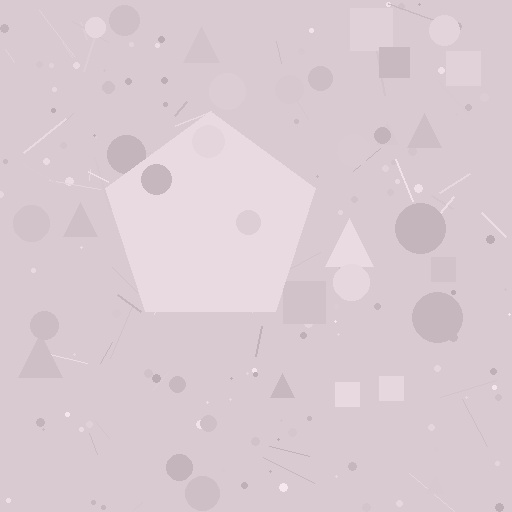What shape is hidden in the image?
A pentagon is hidden in the image.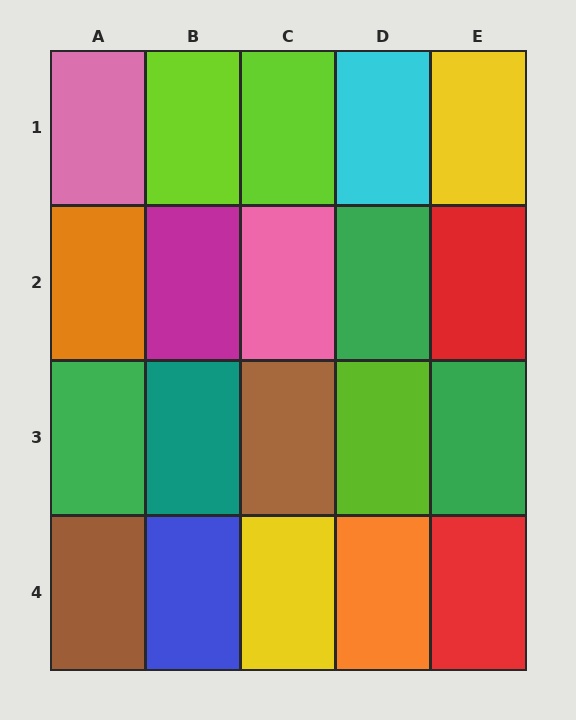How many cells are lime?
3 cells are lime.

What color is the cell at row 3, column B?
Teal.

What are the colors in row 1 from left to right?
Pink, lime, lime, cyan, yellow.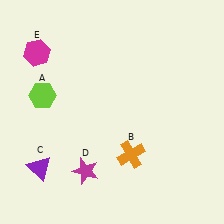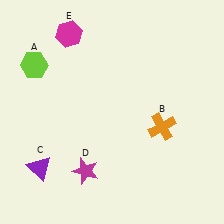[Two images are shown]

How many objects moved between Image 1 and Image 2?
3 objects moved between the two images.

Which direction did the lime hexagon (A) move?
The lime hexagon (A) moved up.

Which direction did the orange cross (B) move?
The orange cross (B) moved right.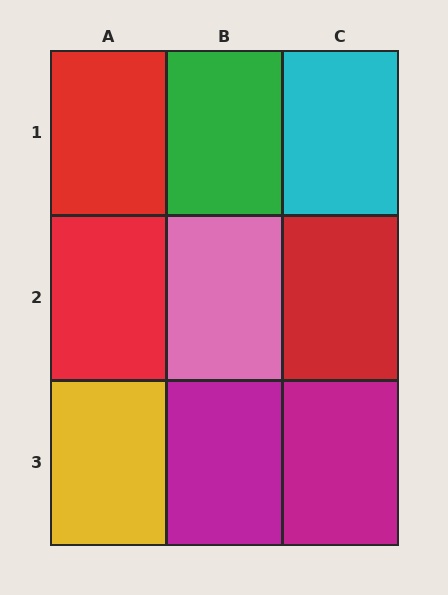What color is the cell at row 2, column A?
Red.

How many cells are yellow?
1 cell is yellow.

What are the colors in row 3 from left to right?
Yellow, magenta, magenta.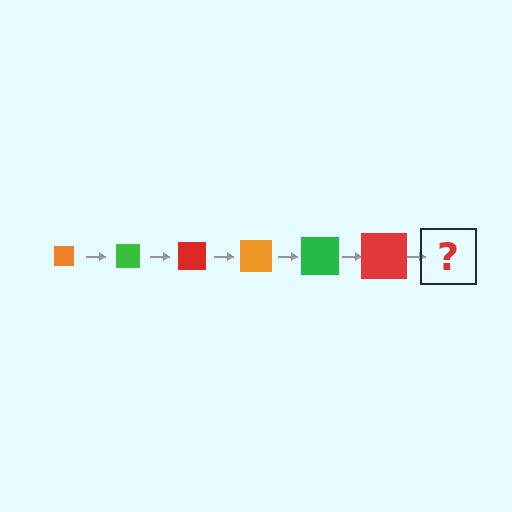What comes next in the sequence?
The next element should be an orange square, larger than the previous one.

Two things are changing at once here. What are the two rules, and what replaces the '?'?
The two rules are that the square grows larger each step and the color cycles through orange, green, and red. The '?' should be an orange square, larger than the previous one.